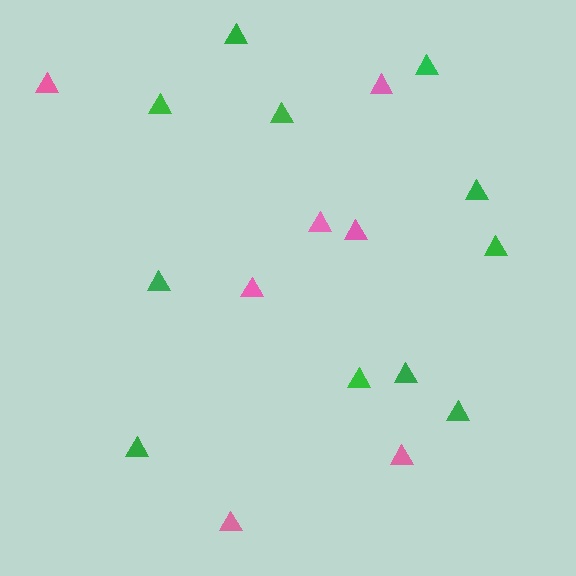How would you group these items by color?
There are 2 groups: one group of green triangles (11) and one group of pink triangles (7).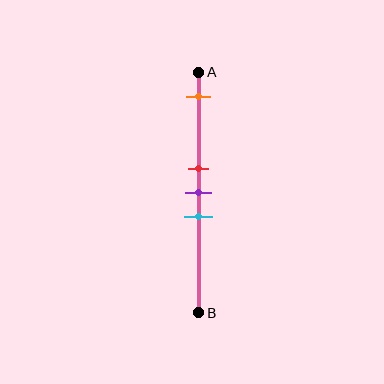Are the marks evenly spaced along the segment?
No, the marks are not evenly spaced.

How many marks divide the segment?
There are 4 marks dividing the segment.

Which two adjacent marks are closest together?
The red and purple marks are the closest adjacent pair.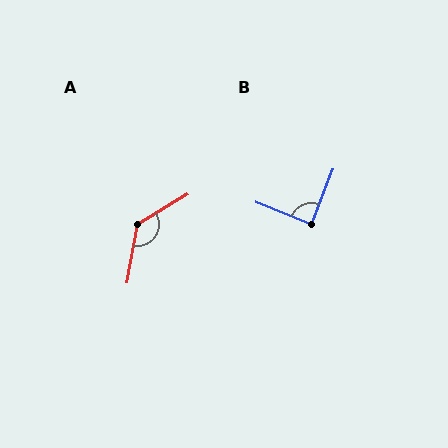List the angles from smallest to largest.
B (89°), A (131°).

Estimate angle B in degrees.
Approximately 89 degrees.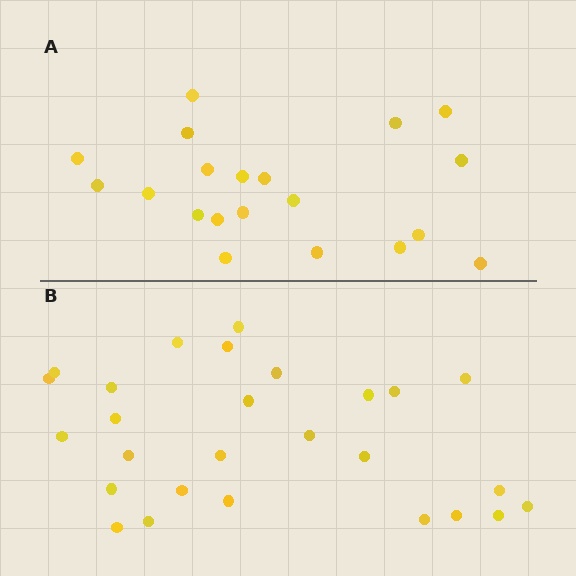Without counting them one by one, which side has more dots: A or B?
Region B (the bottom region) has more dots.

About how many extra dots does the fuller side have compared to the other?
Region B has roughly 8 or so more dots than region A.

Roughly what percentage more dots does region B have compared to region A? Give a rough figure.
About 35% more.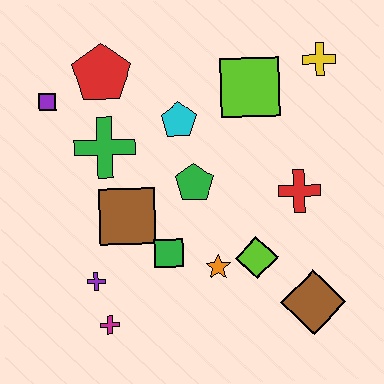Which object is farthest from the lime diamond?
The purple square is farthest from the lime diamond.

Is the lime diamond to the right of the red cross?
No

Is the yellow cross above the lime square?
Yes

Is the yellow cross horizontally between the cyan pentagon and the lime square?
No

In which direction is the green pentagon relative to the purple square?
The green pentagon is to the right of the purple square.